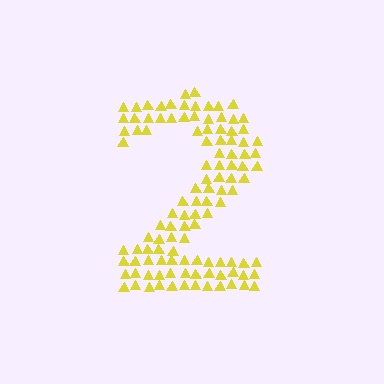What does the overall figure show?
The overall figure shows the digit 2.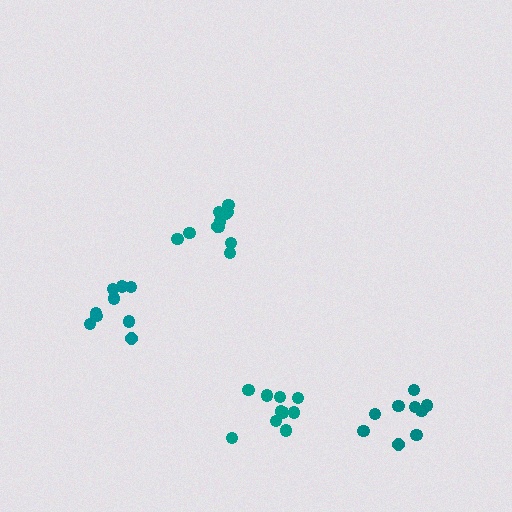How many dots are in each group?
Group 1: 10 dots, Group 2: 11 dots, Group 3: 9 dots, Group 4: 9 dots (39 total).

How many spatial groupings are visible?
There are 4 spatial groupings.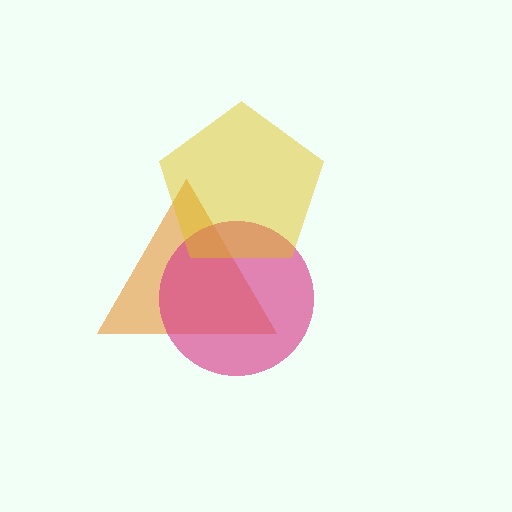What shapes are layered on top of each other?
The layered shapes are: an orange triangle, a magenta circle, a yellow pentagon.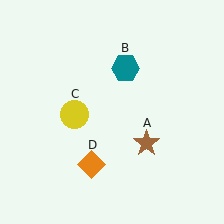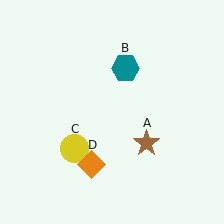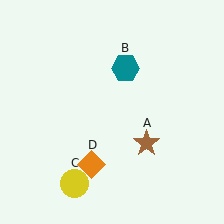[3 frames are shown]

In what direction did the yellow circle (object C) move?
The yellow circle (object C) moved down.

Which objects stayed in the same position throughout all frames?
Brown star (object A) and teal hexagon (object B) and orange diamond (object D) remained stationary.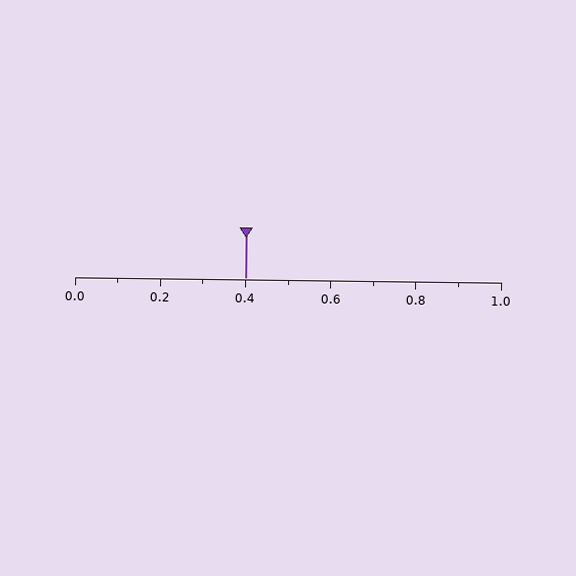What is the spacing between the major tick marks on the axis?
The major ticks are spaced 0.2 apart.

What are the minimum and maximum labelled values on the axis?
The axis runs from 0.0 to 1.0.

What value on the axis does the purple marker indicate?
The marker indicates approximately 0.4.